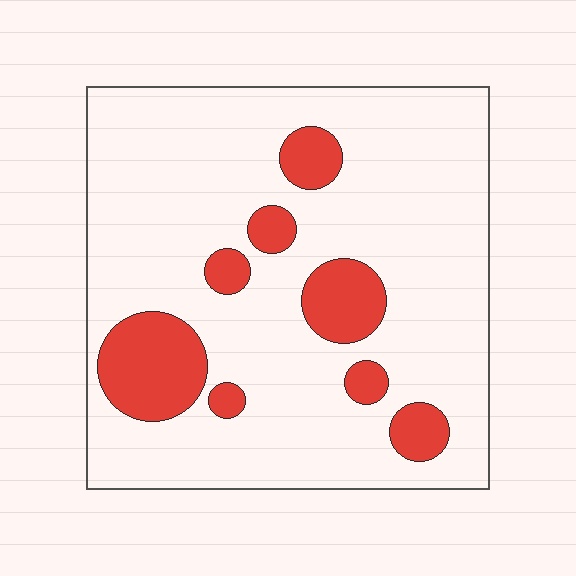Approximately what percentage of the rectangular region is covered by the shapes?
Approximately 15%.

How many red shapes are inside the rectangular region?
8.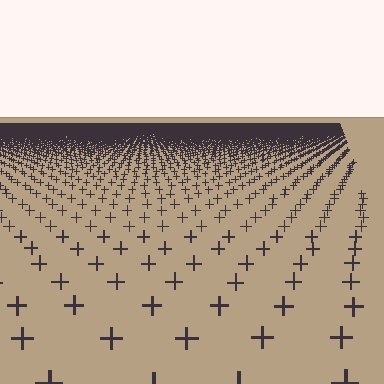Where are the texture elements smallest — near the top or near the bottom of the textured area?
Near the top.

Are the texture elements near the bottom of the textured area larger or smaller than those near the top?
Larger. Near the bottom, elements are closer to the viewer and appear at a bigger on-screen size.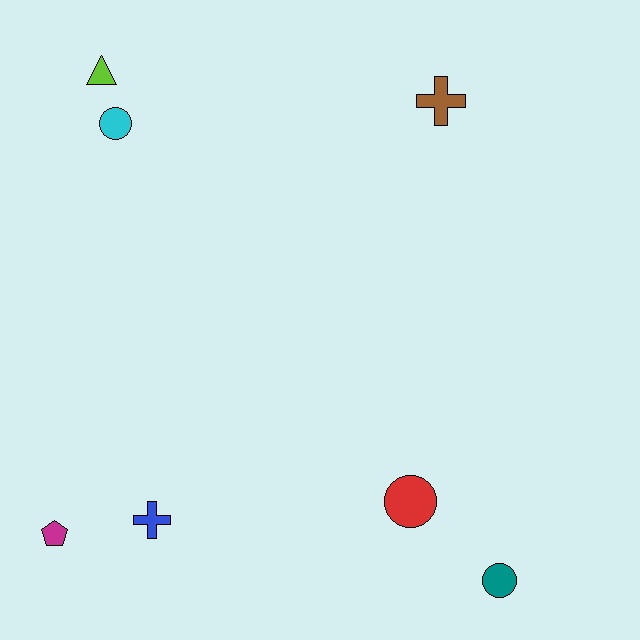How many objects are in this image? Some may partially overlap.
There are 7 objects.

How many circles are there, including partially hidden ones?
There are 3 circles.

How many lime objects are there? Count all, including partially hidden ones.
There is 1 lime object.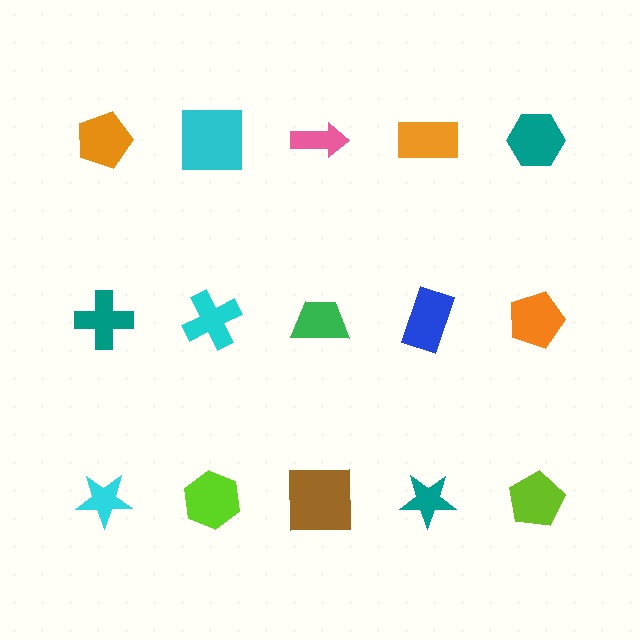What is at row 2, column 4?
A blue rectangle.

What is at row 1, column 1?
An orange pentagon.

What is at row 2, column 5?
An orange pentagon.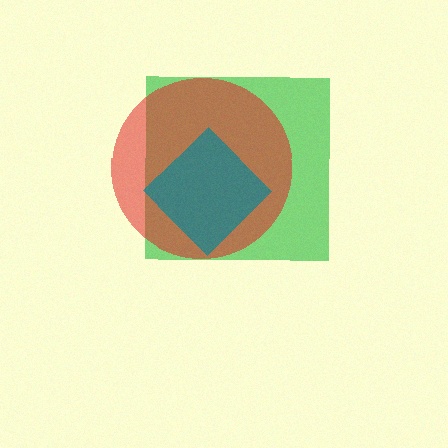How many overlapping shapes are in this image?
There are 3 overlapping shapes in the image.